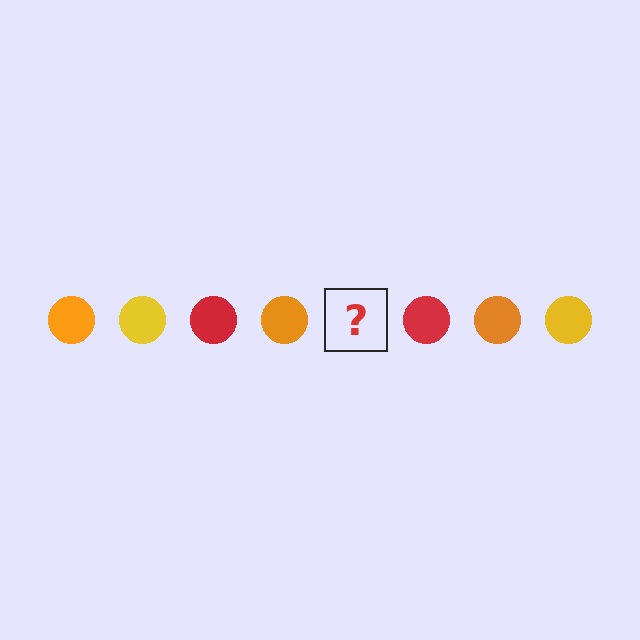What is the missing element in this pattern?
The missing element is a yellow circle.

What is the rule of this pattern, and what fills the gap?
The rule is that the pattern cycles through orange, yellow, red circles. The gap should be filled with a yellow circle.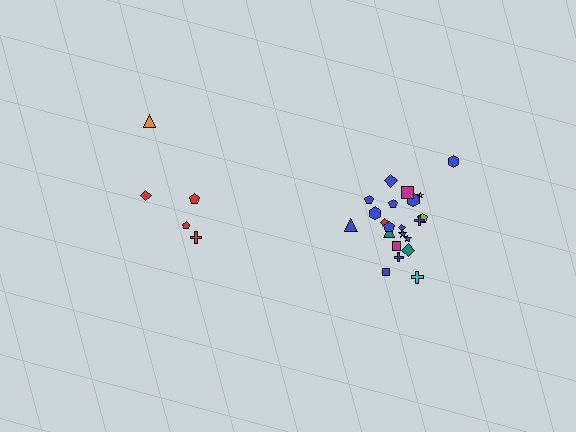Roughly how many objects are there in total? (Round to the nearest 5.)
Roughly 25 objects in total.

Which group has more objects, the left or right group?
The right group.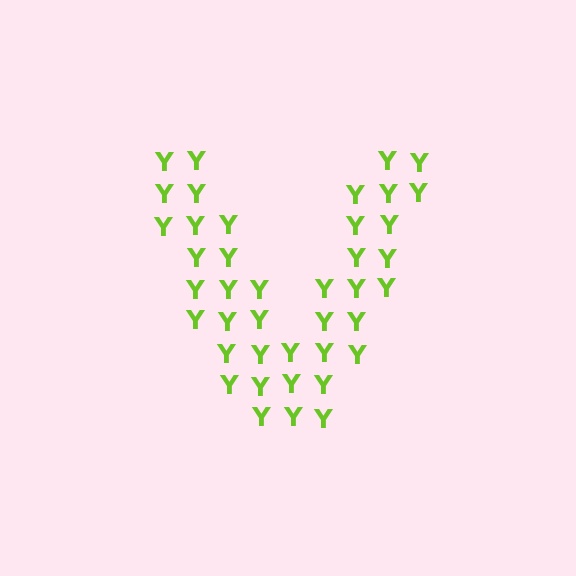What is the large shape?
The large shape is the letter V.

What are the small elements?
The small elements are letter Y's.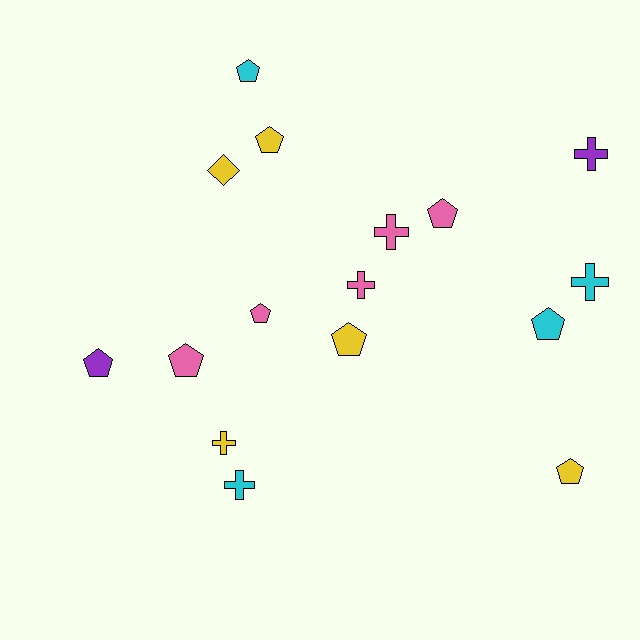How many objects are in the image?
There are 16 objects.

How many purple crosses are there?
There is 1 purple cross.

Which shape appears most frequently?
Pentagon, with 9 objects.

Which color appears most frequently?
Pink, with 5 objects.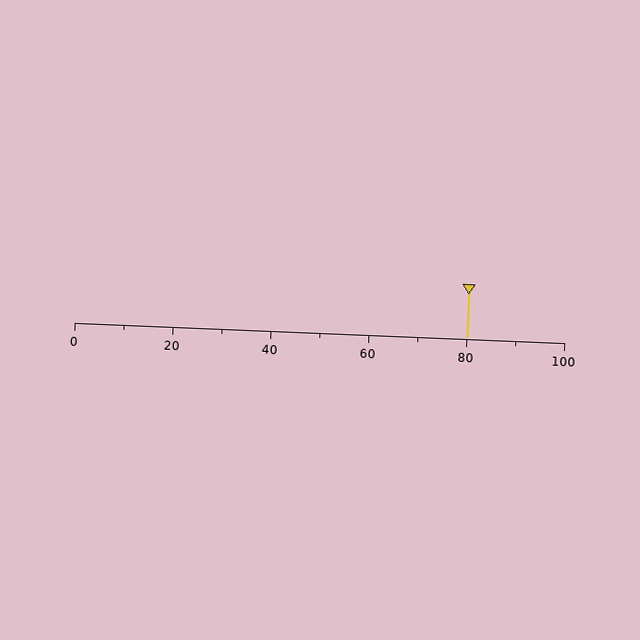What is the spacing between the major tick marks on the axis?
The major ticks are spaced 20 apart.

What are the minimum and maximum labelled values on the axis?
The axis runs from 0 to 100.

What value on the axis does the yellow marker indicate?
The marker indicates approximately 80.